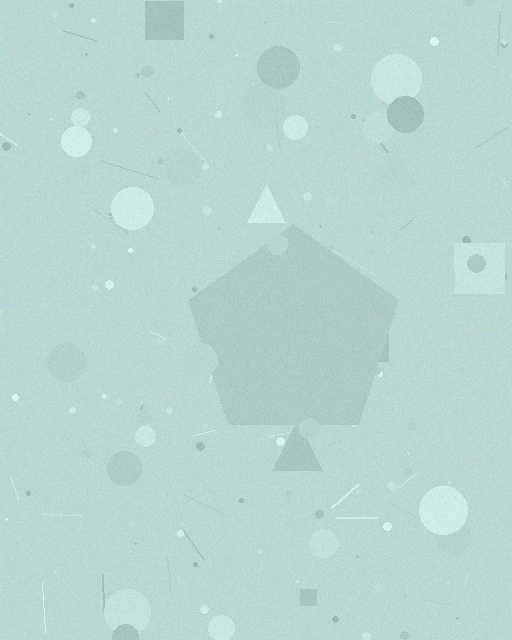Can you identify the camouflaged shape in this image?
The camouflaged shape is a pentagon.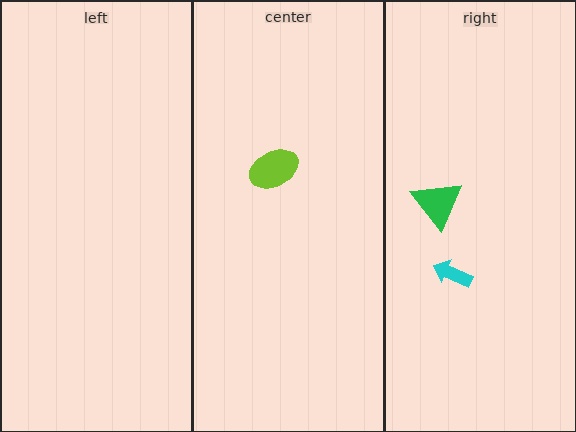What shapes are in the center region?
The lime ellipse.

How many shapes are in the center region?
1.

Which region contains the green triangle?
The right region.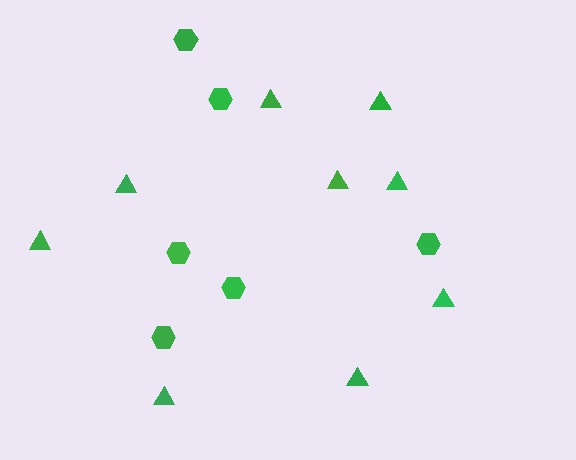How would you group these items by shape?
There are 2 groups: one group of triangles (9) and one group of hexagons (6).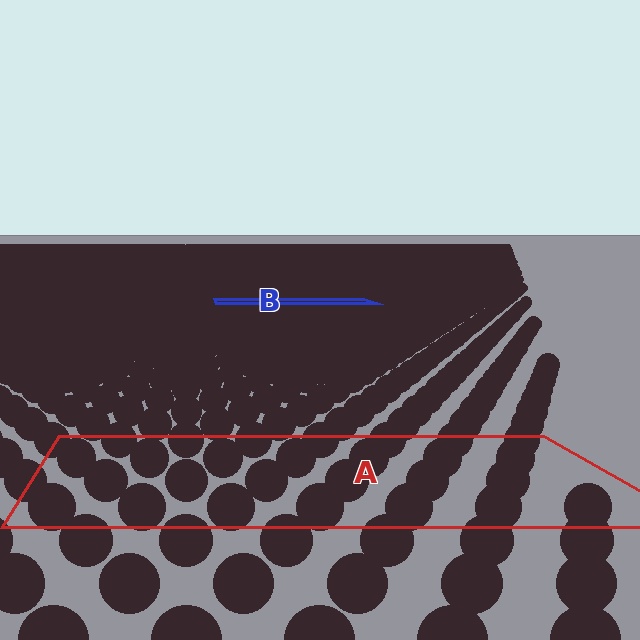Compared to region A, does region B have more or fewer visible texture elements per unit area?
Region B has more texture elements per unit area — they are packed more densely because it is farther away.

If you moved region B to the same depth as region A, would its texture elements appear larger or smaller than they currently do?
They would appear larger. At a closer depth, the same texture elements are projected at a bigger on-screen size.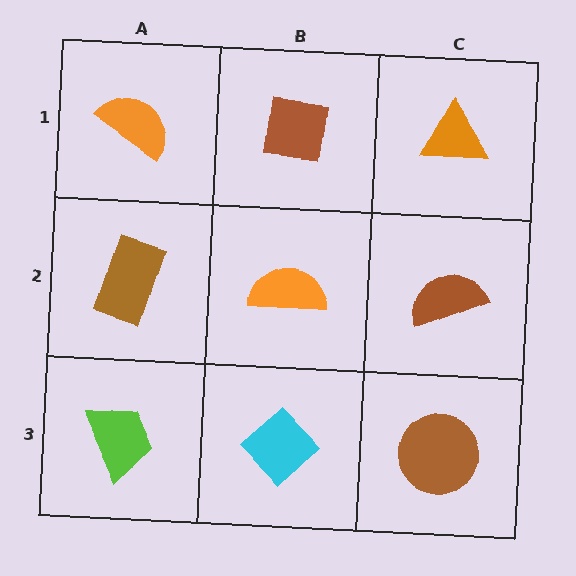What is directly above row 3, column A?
A brown rectangle.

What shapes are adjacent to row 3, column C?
A brown semicircle (row 2, column C), a cyan diamond (row 3, column B).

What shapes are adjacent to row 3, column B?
An orange semicircle (row 2, column B), a lime trapezoid (row 3, column A), a brown circle (row 3, column C).